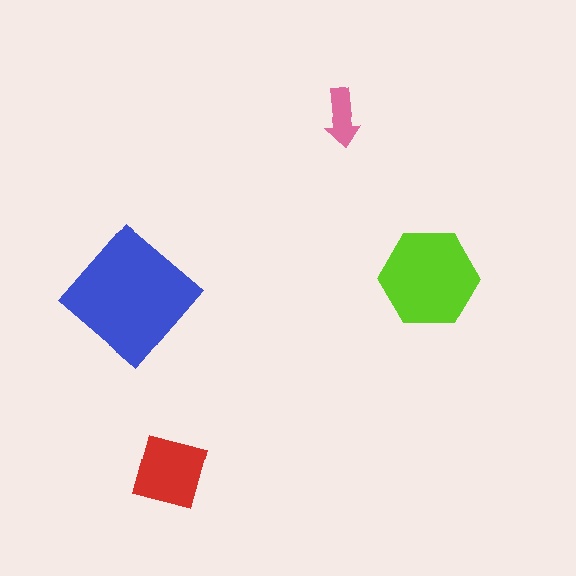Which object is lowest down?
The red diamond is bottommost.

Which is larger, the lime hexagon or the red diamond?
The lime hexagon.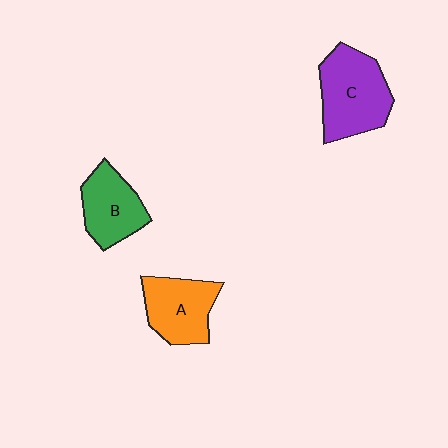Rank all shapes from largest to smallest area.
From largest to smallest: C (purple), A (orange), B (green).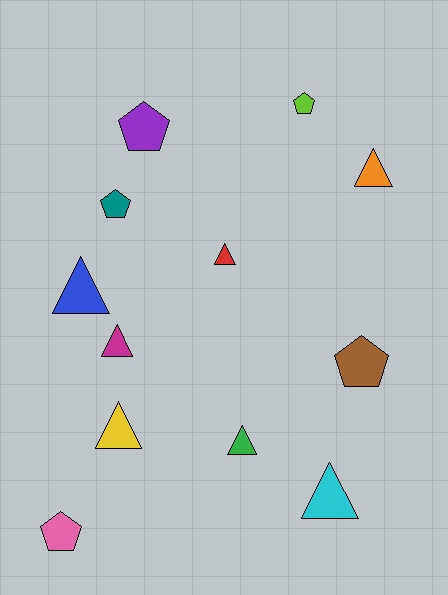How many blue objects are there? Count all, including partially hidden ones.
There is 1 blue object.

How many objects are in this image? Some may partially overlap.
There are 12 objects.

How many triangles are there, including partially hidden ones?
There are 7 triangles.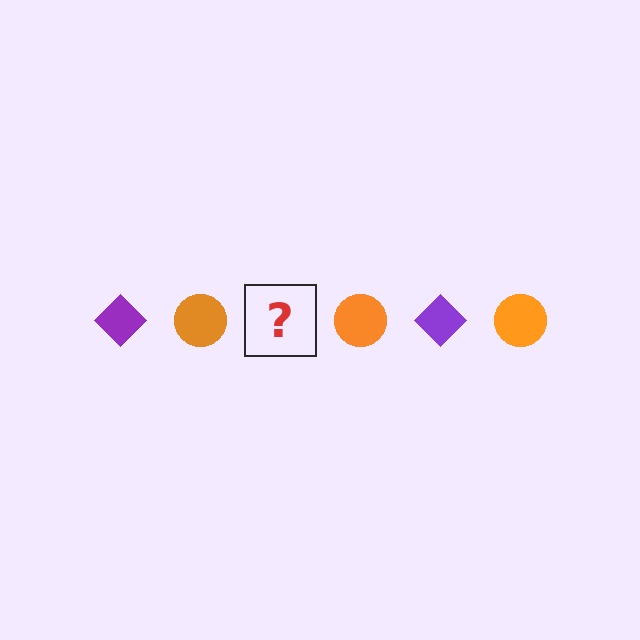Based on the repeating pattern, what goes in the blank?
The blank should be a purple diamond.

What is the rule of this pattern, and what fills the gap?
The rule is that the pattern alternates between purple diamond and orange circle. The gap should be filled with a purple diamond.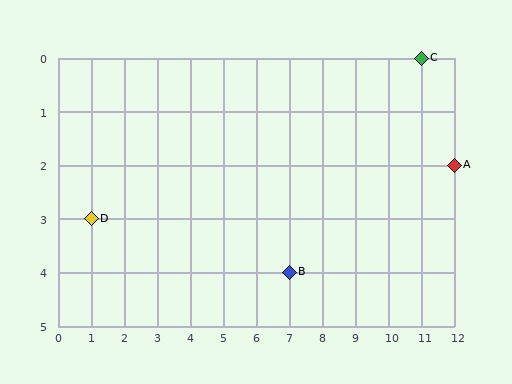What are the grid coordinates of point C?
Point C is at grid coordinates (11, 0).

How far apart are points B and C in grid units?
Points B and C are 4 columns and 4 rows apart (about 5.7 grid units diagonally).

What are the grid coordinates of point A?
Point A is at grid coordinates (12, 2).